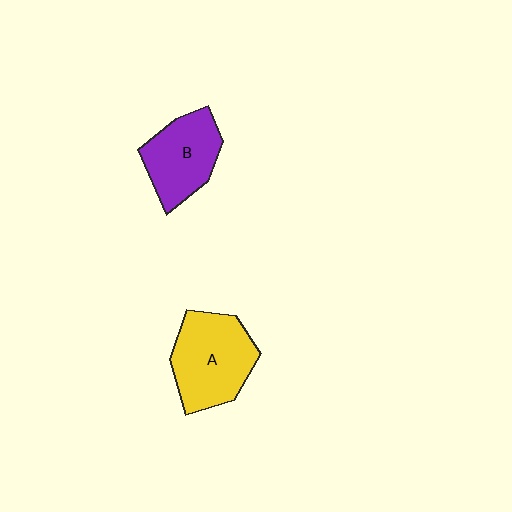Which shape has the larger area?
Shape A (yellow).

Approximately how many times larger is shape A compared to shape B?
Approximately 1.3 times.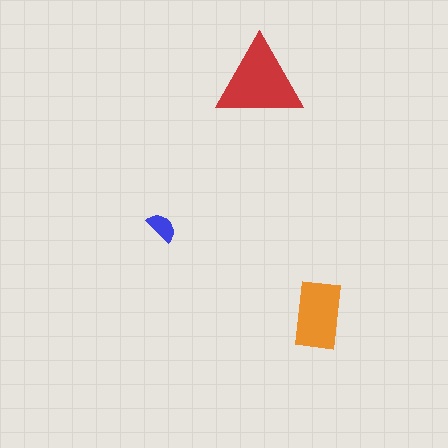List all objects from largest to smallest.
The red triangle, the orange rectangle, the blue semicircle.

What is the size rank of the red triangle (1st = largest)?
1st.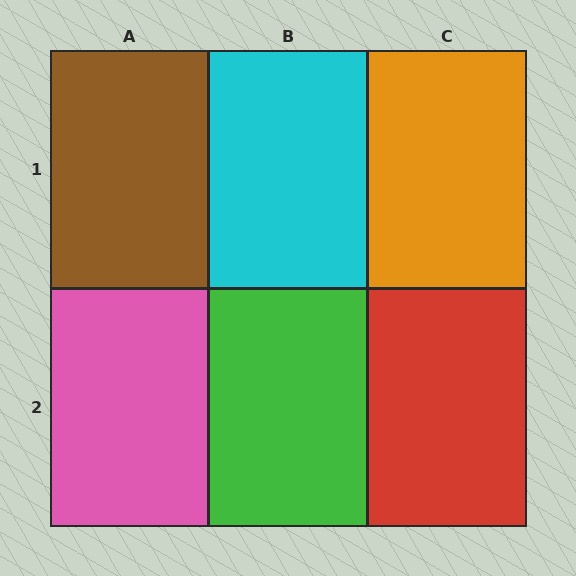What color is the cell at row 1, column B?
Cyan.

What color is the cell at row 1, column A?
Brown.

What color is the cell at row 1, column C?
Orange.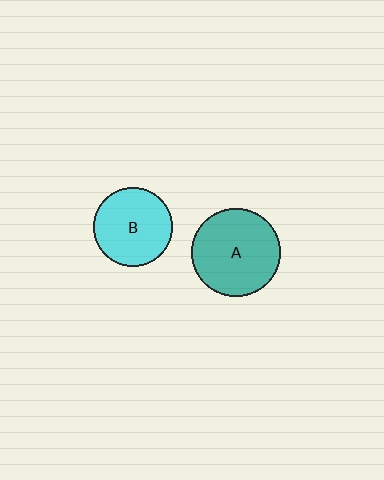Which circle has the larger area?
Circle A (teal).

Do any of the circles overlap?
No, none of the circles overlap.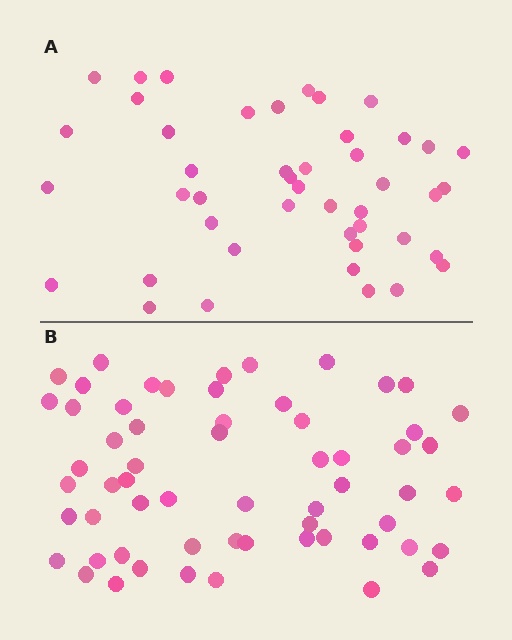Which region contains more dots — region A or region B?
Region B (the bottom region) has more dots.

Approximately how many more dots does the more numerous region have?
Region B has approximately 15 more dots than region A.